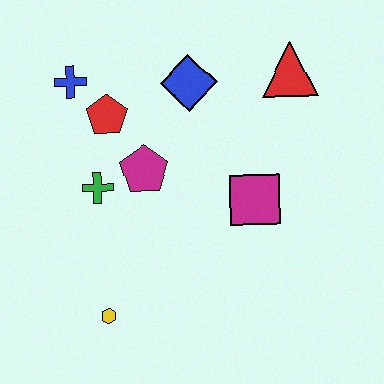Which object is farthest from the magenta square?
The blue cross is farthest from the magenta square.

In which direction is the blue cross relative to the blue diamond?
The blue cross is to the left of the blue diamond.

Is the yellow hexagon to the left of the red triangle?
Yes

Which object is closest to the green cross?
The magenta pentagon is closest to the green cross.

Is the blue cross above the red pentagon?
Yes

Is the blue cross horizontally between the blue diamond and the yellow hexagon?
No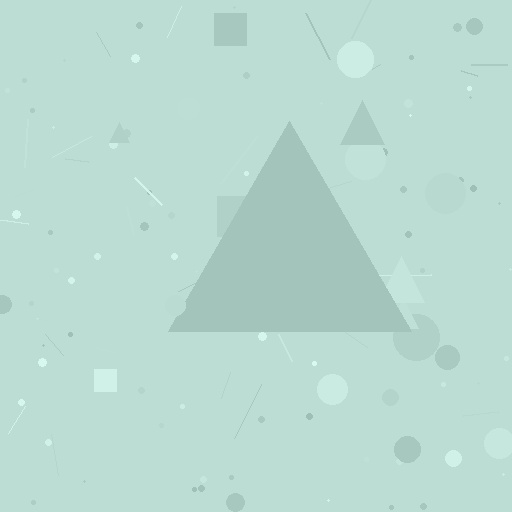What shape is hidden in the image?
A triangle is hidden in the image.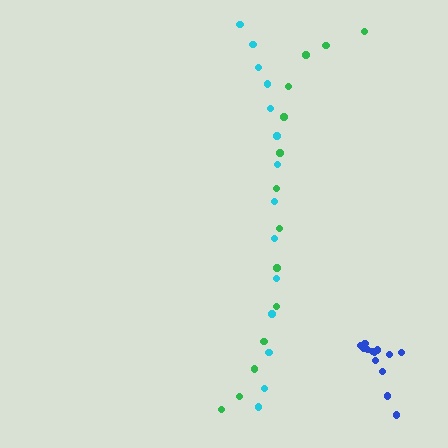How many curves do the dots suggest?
There are 3 distinct paths.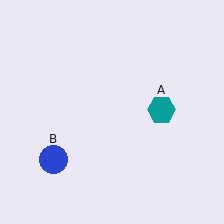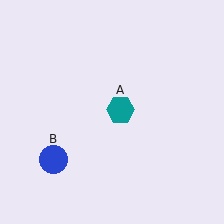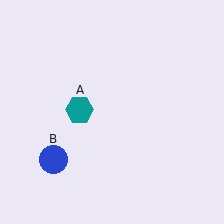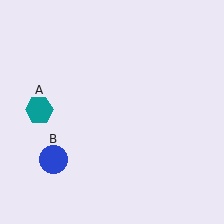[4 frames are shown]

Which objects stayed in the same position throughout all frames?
Blue circle (object B) remained stationary.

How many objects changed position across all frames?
1 object changed position: teal hexagon (object A).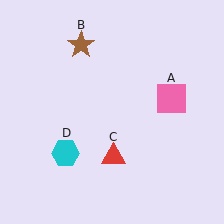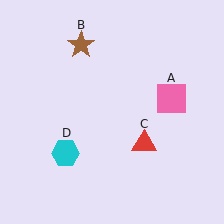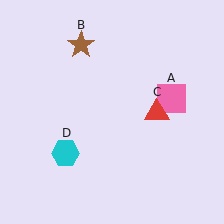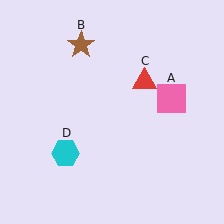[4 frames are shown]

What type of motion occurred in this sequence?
The red triangle (object C) rotated counterclockwise around the center of the scene.